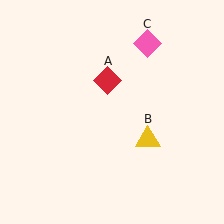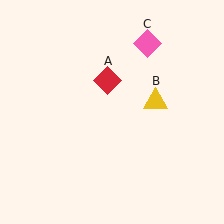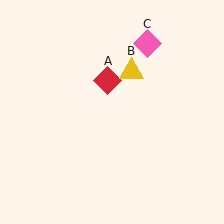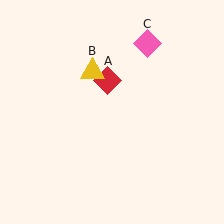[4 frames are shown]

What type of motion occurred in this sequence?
The yellow triangle (object B) rotated counterclockwise around the center of the scene.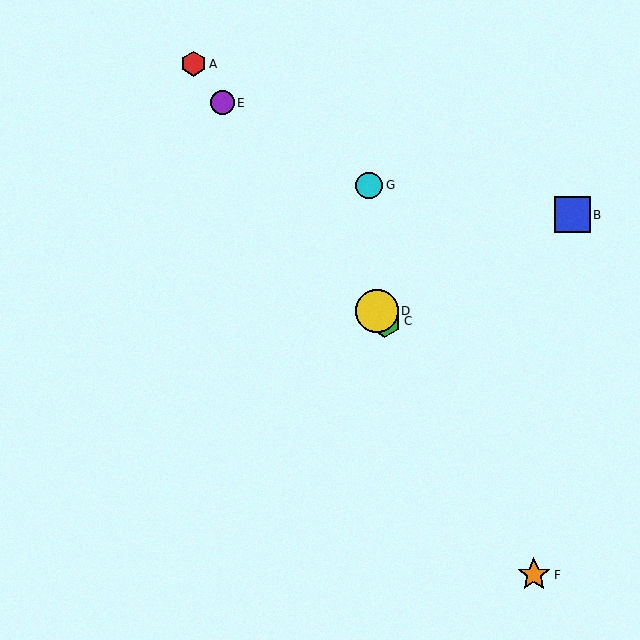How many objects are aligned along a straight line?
4 objects (A, C, D, E) are aligned along a straight line.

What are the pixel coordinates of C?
Object C is at (385, 321).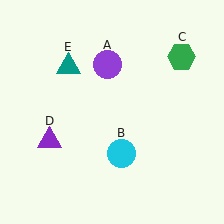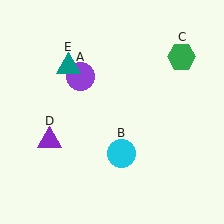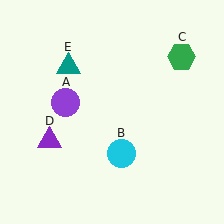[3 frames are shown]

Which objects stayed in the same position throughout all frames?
Cyan circle (object B) and green hexagon (object C) and purple triangle (object D) and teal triangle (object E) remained stationary.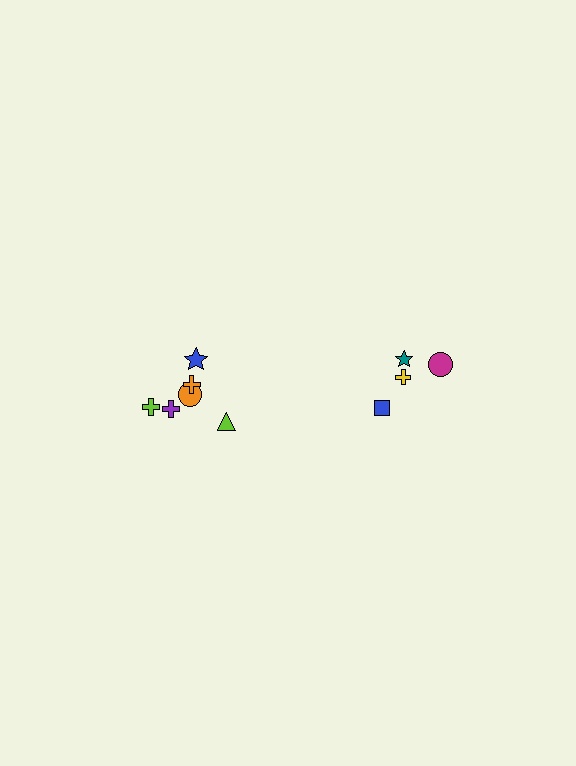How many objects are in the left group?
There are 6 objects.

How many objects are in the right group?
There are 4 objects.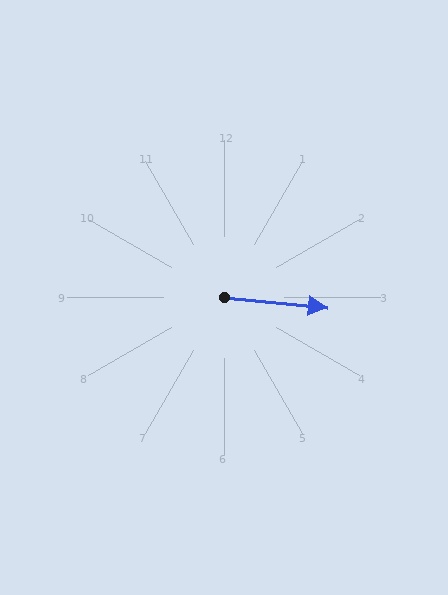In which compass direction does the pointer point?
East.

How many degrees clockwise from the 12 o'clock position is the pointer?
Approximately 95 degrees.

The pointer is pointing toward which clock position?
Roughly 3 o'clock.